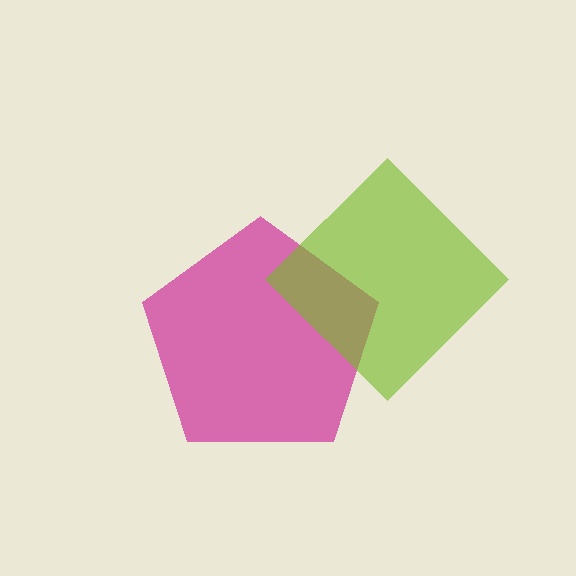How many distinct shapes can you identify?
There are 2 distinct shapes: a magenta pentagon, a lime diamond.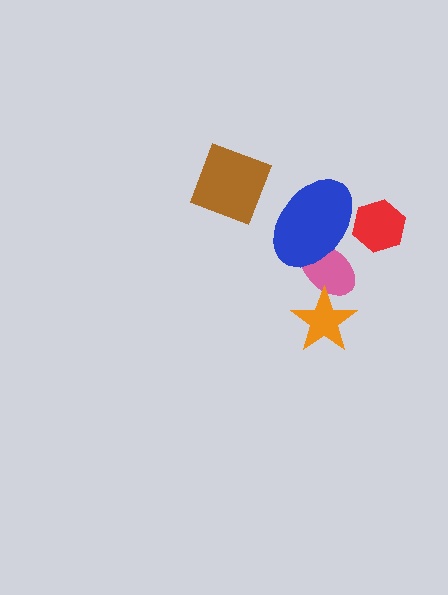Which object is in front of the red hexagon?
The blue ellipse is in front of the red hexagon.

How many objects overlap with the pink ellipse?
2 objects overlap with the pink ellipse.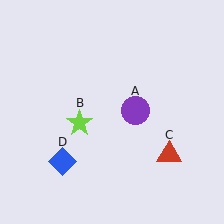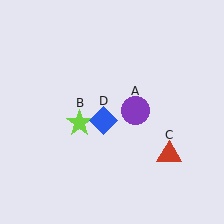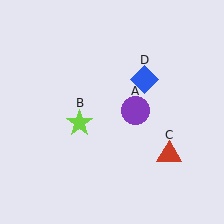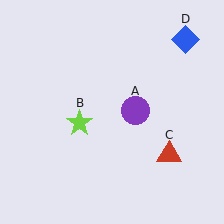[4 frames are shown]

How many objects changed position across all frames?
1 object changed position: blue diamond (object D).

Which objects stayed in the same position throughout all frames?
Purple circle (object A) and lime star (object B) and red triangle (object C) remained stationary.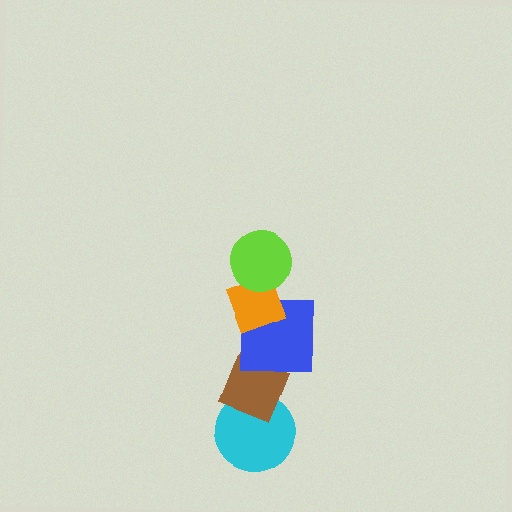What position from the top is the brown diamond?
The brown diamond is 4th from the top.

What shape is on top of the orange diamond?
The lime circle is on top of the orange diamond.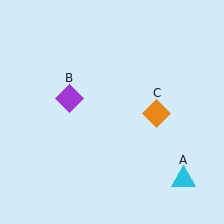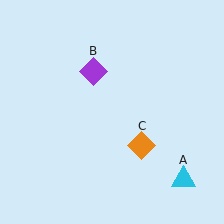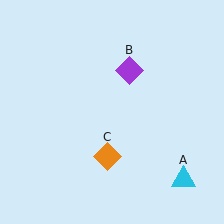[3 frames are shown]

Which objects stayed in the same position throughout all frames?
Cyan triangle (object A) remained stationary.